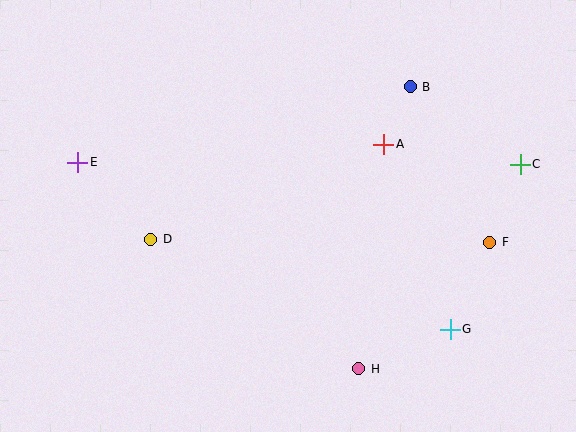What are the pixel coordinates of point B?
Point B is at (410, 87).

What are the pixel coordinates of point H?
Point H is at (359, 369).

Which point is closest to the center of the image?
Point A at (384, 144) is closest to the center.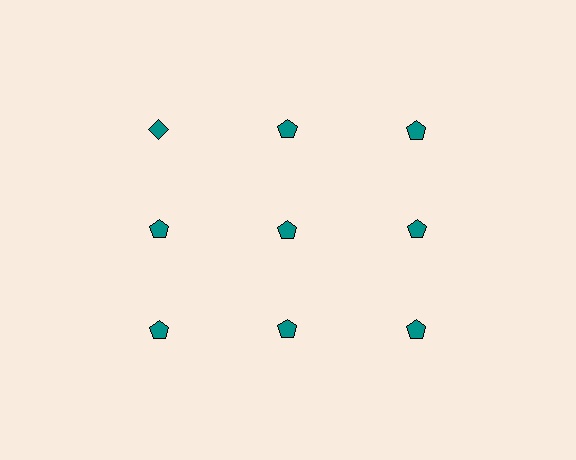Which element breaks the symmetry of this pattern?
The teal diamond in the top row, leftmost column breaks the symmetry. All other shapes are teal pentagons.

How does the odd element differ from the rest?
It has a different shape: diamond instead of pentagon.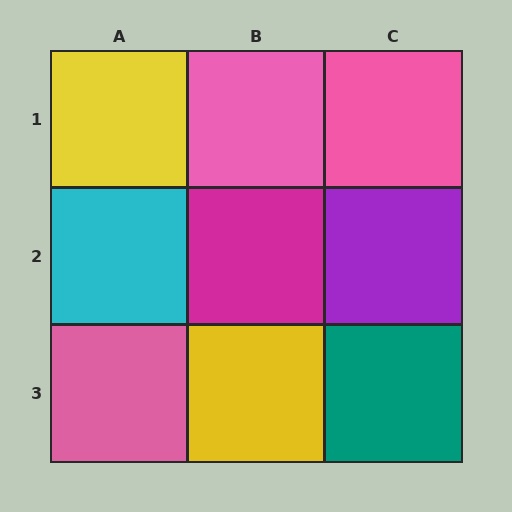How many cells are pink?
3 cells are pink.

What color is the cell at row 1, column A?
Yellow.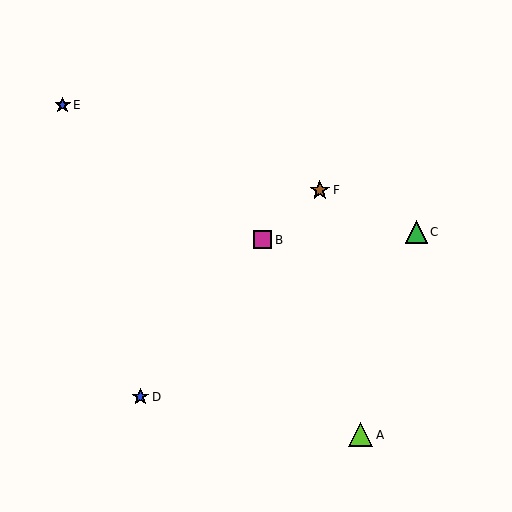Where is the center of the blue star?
The center of the blue star is at (140, 397).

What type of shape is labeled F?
Shape F is a brown star.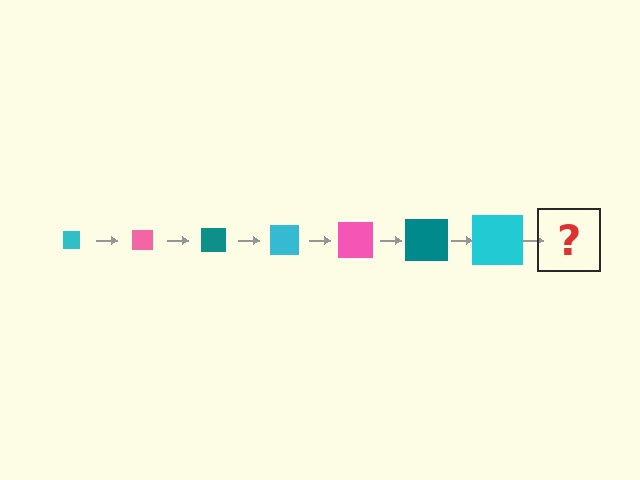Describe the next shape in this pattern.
It should be a pink square, larger than the previous one.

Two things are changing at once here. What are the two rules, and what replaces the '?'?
The two rules are that the square grows larger each step and the color cycles through cyan, pink, and teal. The '?' should be a pink square, larger than the previous one.